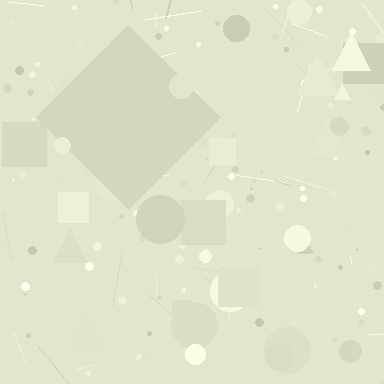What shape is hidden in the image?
A diamond is hidden in the image.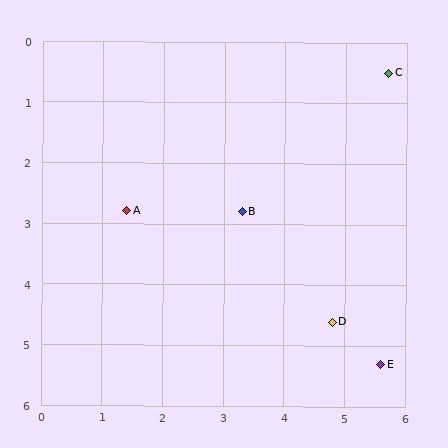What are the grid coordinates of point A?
Point A is at approximately (1.4, 2.8).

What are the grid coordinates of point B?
Point B is at approximately (3.3, 2.8).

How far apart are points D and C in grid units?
Points D and C are about 4.2 grid units apart.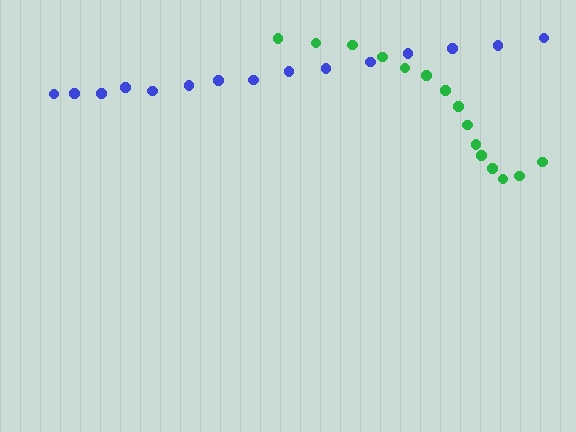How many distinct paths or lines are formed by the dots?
There are 2 distinct paths.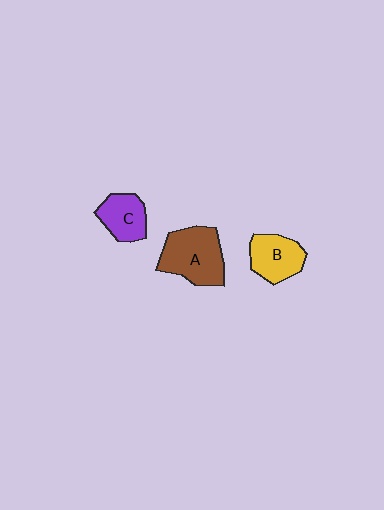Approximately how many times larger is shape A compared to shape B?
Approximately 1.4 times.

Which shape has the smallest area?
Shape C (purple).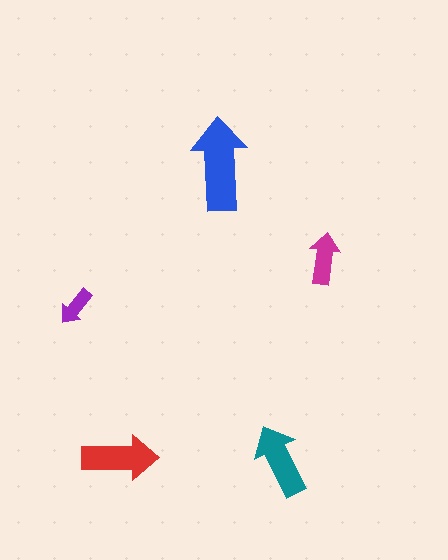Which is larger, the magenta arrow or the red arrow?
The red one.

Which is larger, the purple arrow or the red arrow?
The red one.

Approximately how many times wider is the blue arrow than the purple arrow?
About 2.5 times wider.